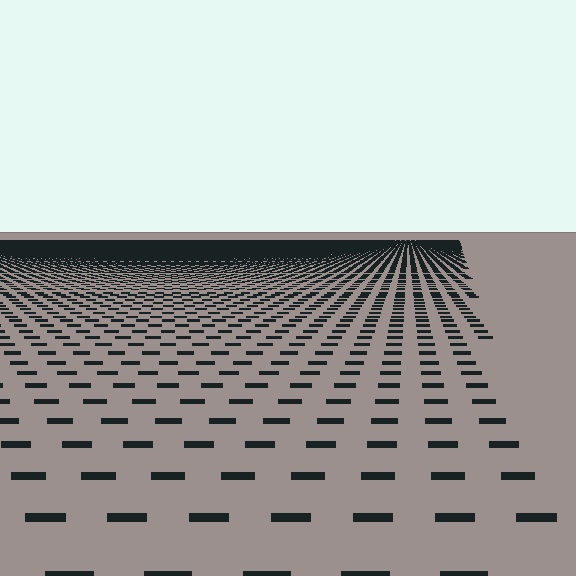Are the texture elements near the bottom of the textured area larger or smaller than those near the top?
Larger. Near the bottom, elements are closer to the viewer and appear at a bigger on-screen size.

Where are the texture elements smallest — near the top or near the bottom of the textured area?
Near the top.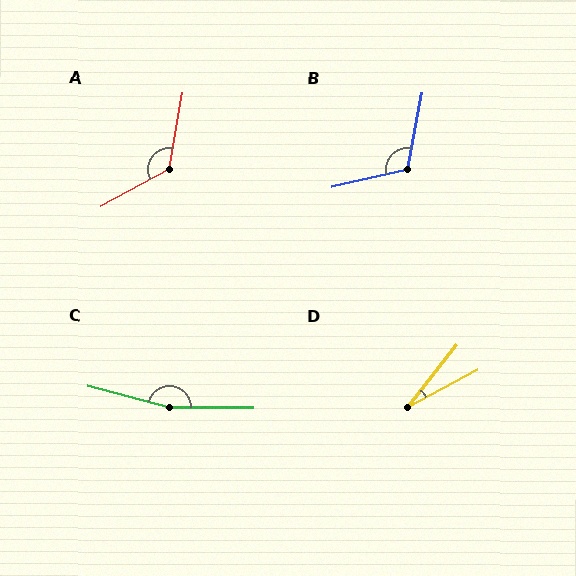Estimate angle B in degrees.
Approximately 114 degrees.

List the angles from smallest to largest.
D (24°), B (114°), A (129°), C (166°).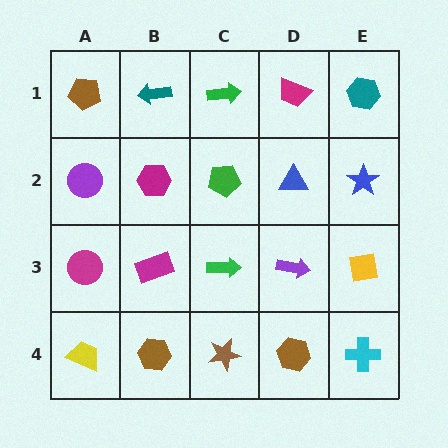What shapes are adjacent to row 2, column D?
A magenta trapezoid (row 1, column D), a purple arrow (row 3, column D), a green pentagon (row 2, column C), a blue star (row 2, column E).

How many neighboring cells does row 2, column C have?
4.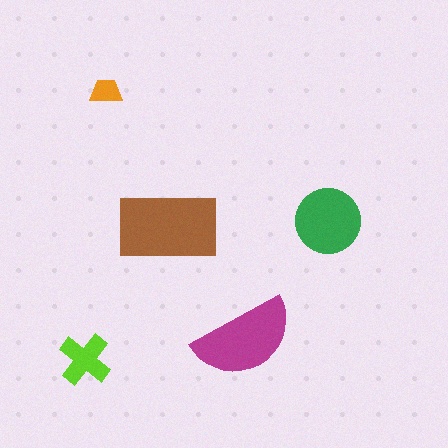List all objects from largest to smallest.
The brown rectangle, the magenta semicircle, the green circle, the lime cross, the orange trapezoid.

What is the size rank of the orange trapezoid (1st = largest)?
5th.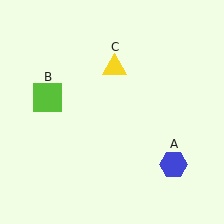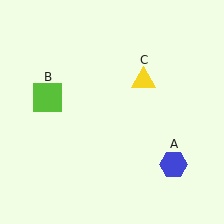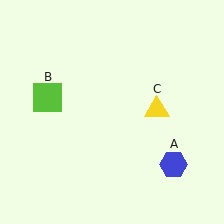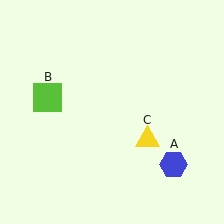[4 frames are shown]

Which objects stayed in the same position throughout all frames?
Blue hexagon (object A) and lime square (object B) remained stationary.